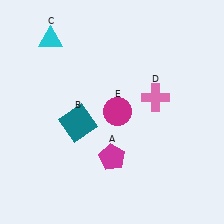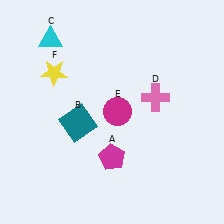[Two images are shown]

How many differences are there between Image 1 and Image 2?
There is 1 difference between the two images.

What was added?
A yellow star (F) was added in Image 2.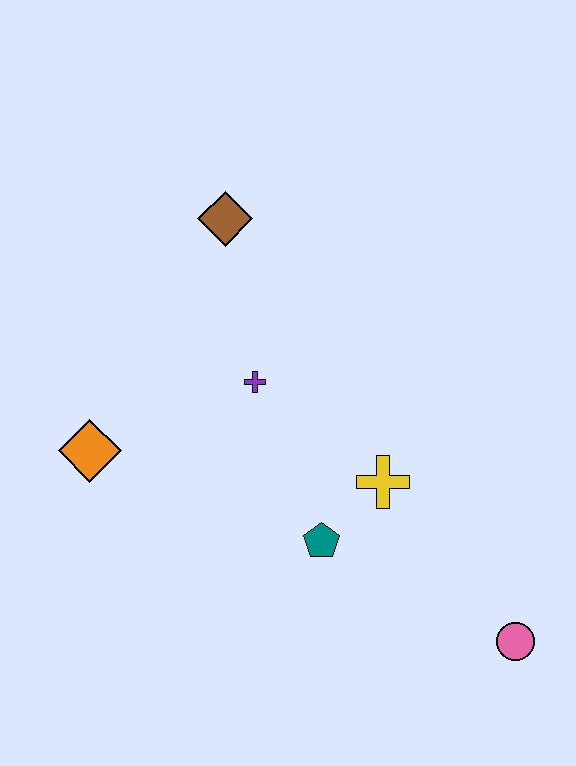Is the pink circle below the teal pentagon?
Yes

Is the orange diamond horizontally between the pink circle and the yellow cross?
No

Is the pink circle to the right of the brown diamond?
Yes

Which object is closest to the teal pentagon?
The yellow cross is closest to the teal pentagon.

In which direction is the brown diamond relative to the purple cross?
The brown diamond is above the purple cross.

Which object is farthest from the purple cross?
The pink circle is farthest from the purple cross.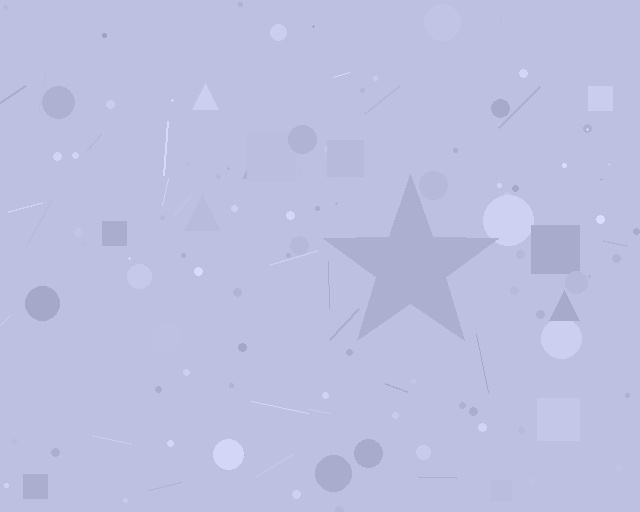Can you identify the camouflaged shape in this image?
The camouflaged shape is a star.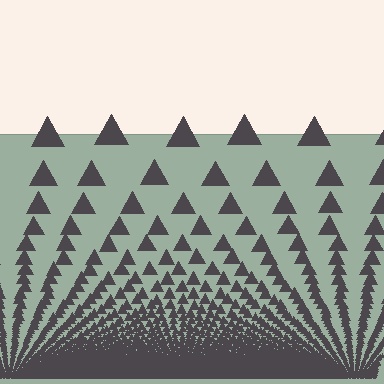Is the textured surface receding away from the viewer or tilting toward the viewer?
The surface appears to tilt toward the viewer. Texture elements get larger and sparser toward the top.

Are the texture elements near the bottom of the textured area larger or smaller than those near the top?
Smaller. The gradient is inverted — elements near the bottom are smaller and denser.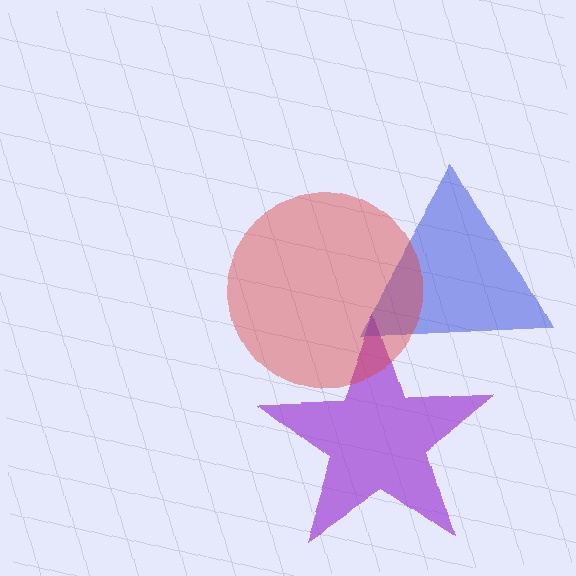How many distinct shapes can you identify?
There are 3 distinct shapes: a purple star, a blue triangle, a red circle.